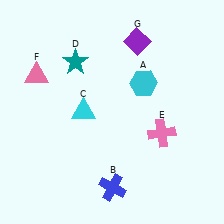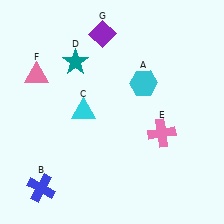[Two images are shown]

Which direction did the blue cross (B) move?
The blue cross (B) moved left.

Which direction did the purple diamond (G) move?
The purple diamond (G) moved left.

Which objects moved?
The objects that moved are: the blue cross (B), the purple diamond (G).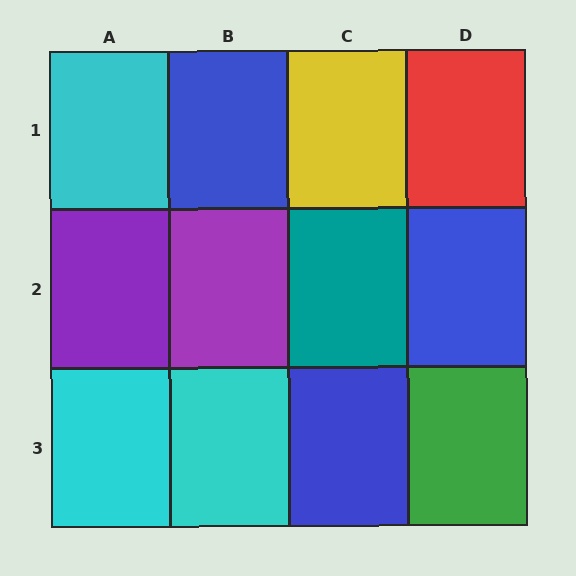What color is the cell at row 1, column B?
Blue.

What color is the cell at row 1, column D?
Red.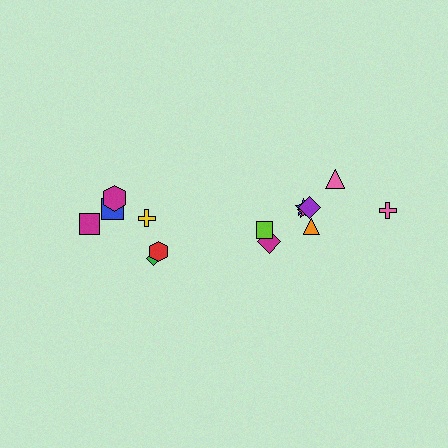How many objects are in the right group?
There are 8 objects.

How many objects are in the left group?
There are 6 objects.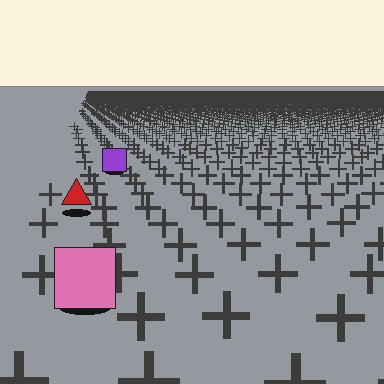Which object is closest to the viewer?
The pink square is closest. The texture marks near it are larger and more spread out.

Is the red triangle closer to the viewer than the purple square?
Yes. The red triangle is closer — you can tell from the texture gradient: the ground texture is coarser near it.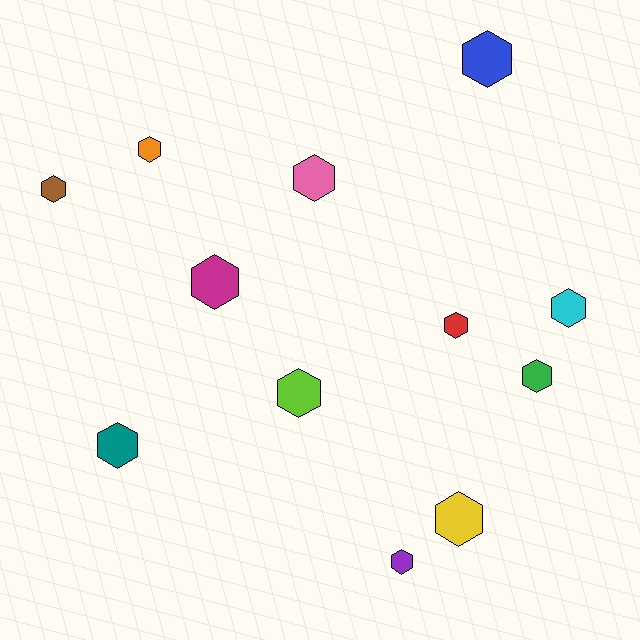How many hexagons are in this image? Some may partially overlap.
There are 12 hexagons.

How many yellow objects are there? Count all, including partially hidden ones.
There is 1 yellow object.